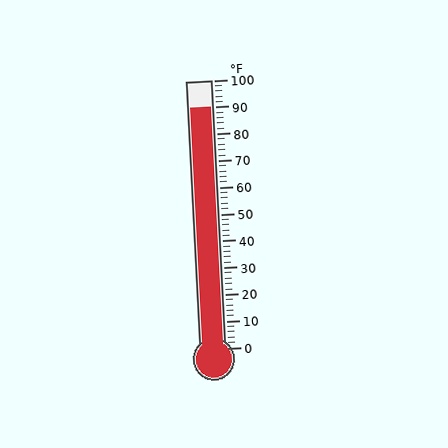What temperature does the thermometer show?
The thermometer shows approximately 90°F.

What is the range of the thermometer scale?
The thermometer scale ranges from 0°F to 100°F.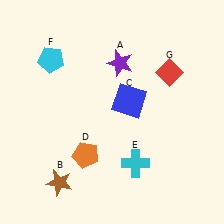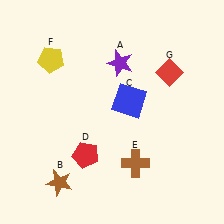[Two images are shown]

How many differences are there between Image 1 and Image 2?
There are 3 differences between the two images.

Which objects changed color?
D changed from orange to red. E changed from cyan to brown. F changed from cyan to yellow.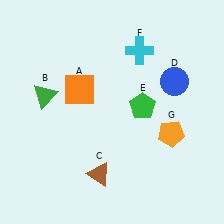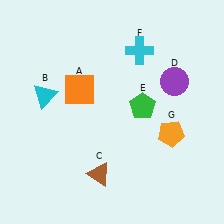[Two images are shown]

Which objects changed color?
B changed from green to cyan. D changed from blue to purple.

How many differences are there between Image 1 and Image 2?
There are 2 differences between the two images.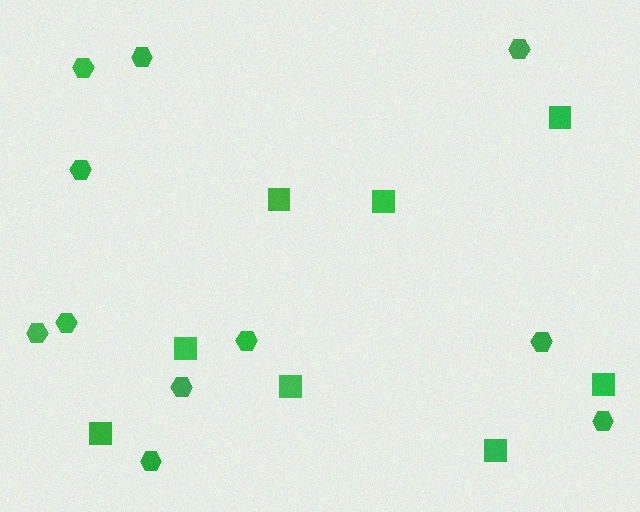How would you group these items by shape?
There are 2 groups: one group of squares (8) and one group of hexagons (11).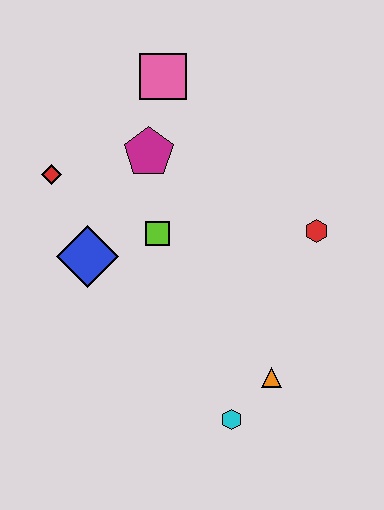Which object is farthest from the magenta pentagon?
The cyan hexagon is farthest from the magenta pentagon.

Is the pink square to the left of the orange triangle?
Yes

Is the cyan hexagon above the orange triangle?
No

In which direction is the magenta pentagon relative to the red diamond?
The magenta pentagon is to the right of the red diamond.